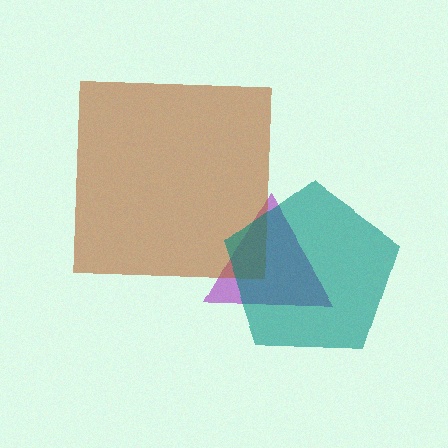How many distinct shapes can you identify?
There are 3 distinct shapes: a purple triangle, a brown square, a teal pentagon.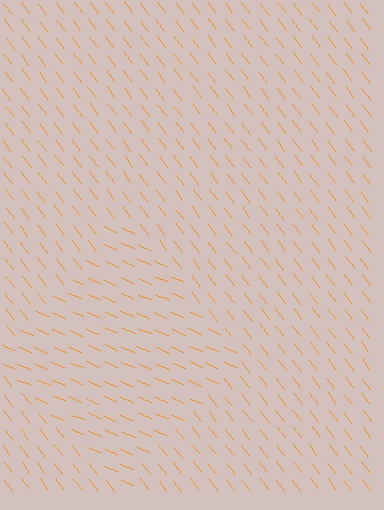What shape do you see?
I see a diamond.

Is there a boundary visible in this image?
Yes, there is a texture boundary formed by a change in line orientation.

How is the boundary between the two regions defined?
The boundary is defined purely by a change in line orientation (approximately 30 degrees difference). All lines are the same color and thickness.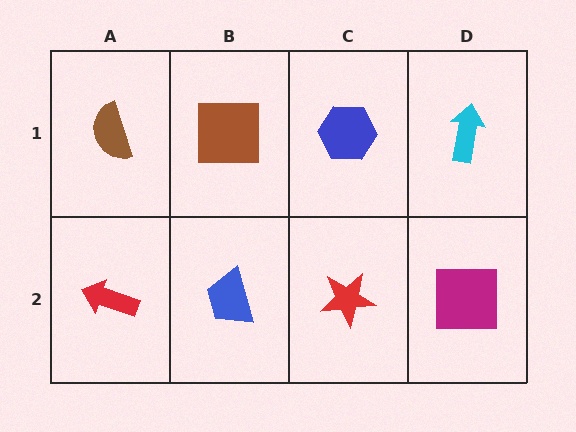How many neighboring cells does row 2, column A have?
2.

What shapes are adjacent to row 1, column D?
A magenta square (row 2, column D), a blue hexagon (row 1, column C).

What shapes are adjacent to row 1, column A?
A red arrow (row 2, column A), a brown square (row 1, column B).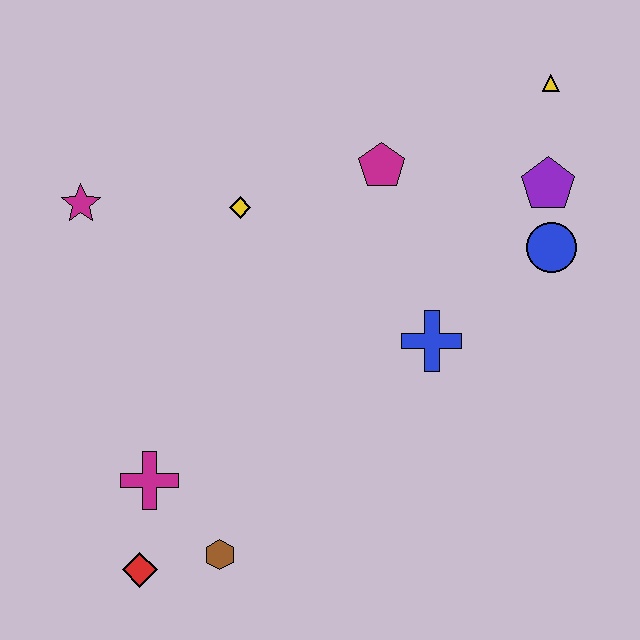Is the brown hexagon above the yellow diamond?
No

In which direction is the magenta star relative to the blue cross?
The magenta star is to the left of the blue cross.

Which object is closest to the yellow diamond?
The magenta pentagon is closest to the yellow diamond.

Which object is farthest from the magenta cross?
The yellow triangle is farthest from the magenta cross.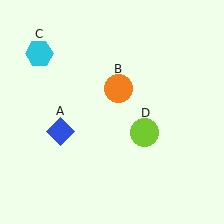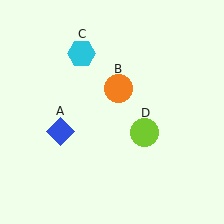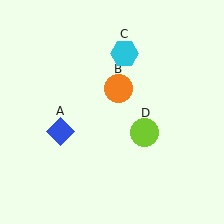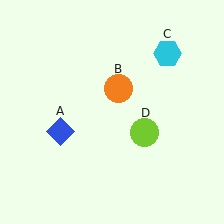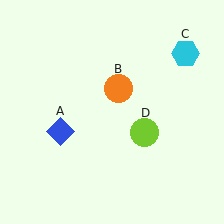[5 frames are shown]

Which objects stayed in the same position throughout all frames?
Blue diamond (object A) and orange circle (object B) and lime circle (object D) remained stationary.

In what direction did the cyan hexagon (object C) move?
The cyan hexagon (object C) moved right.